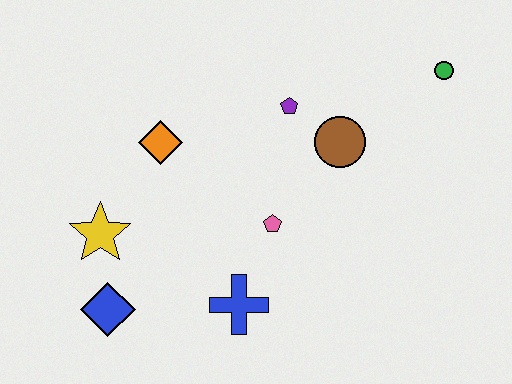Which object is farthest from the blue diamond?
The green circle is farthest from the blue diamond.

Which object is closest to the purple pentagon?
The brown circle is closest to the purple pentagon.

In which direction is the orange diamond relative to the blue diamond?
The orange diamond is above the blue diamond.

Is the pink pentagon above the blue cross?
Yes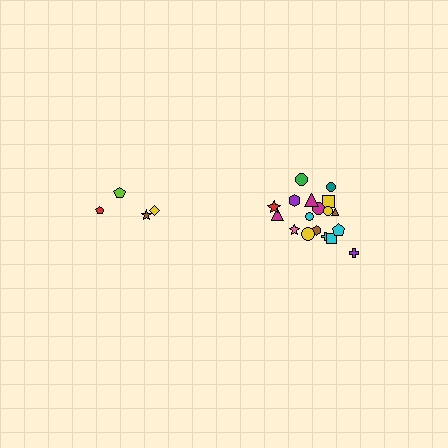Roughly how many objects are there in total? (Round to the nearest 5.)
Roughly 20 objects in total.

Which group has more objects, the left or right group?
The right group.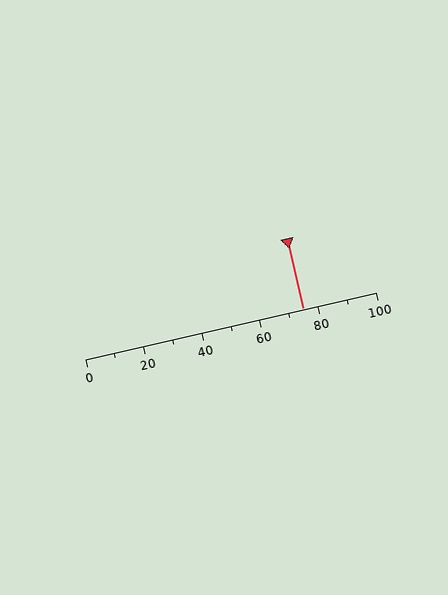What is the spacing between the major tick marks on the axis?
The major ticks are spaced 20 apart.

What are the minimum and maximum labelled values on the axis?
The axis runs from 0 to 100.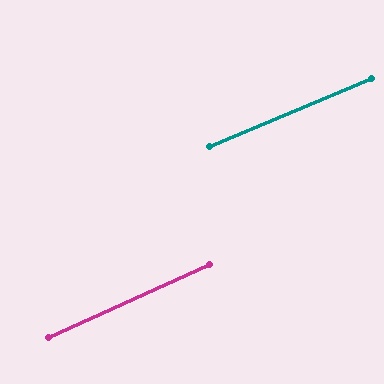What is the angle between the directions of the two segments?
Approximately 2 degrees.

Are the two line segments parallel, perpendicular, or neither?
Parallel — their directions differ by only 1.8°.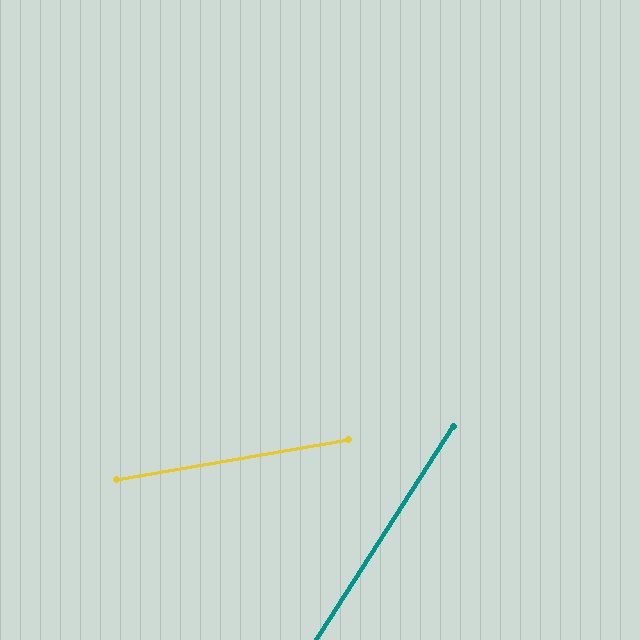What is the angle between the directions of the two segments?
Approximately 47 degrees.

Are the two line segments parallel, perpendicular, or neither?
Neither parallel nor perpendicular — they differ by about 47°.